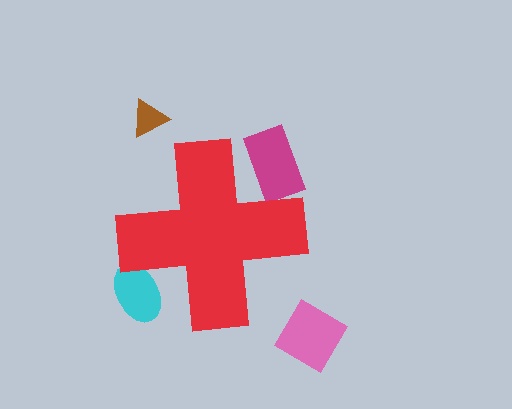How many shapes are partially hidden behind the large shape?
2 shapes are partially hidden.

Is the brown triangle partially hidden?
No, the brown triangle is fully visible.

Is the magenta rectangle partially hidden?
Yes, the magenta rectangle is partially hidden behind the red cross.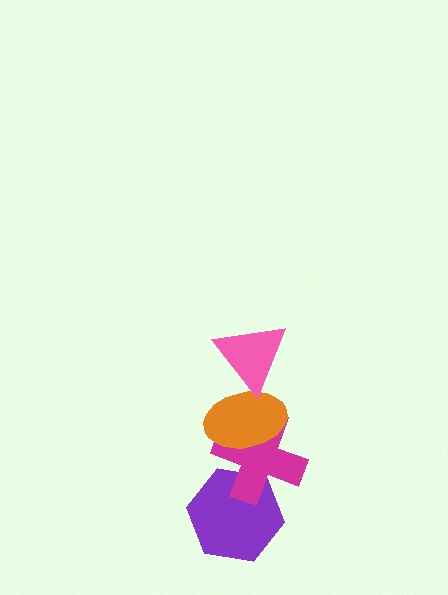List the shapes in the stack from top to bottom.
From top to bottom: the pink triangle, the orange ellipse, the magenta cross, the purple hexagon.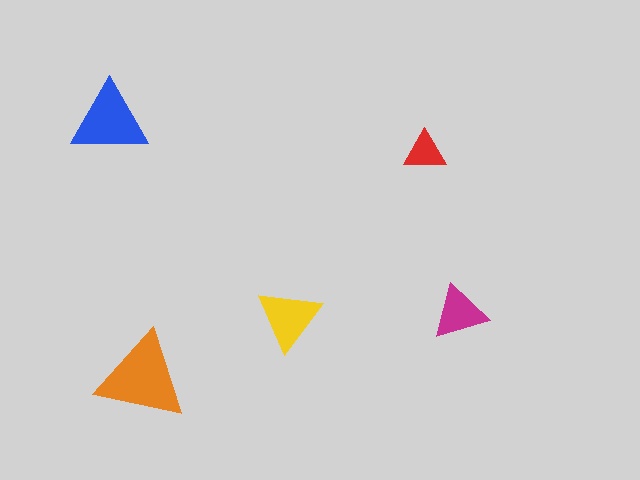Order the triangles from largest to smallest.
the orange one, the blue one, the yellow one, the magenta one, the red one.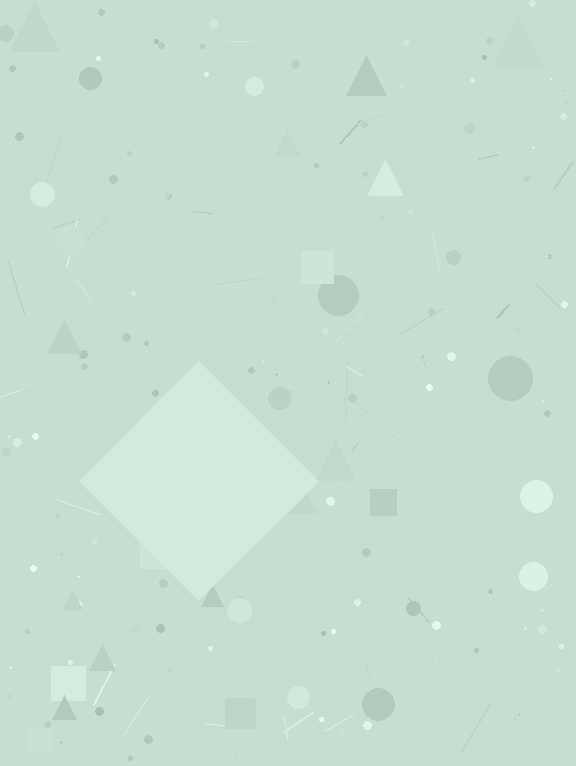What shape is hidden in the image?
A diamond is hidden in the image.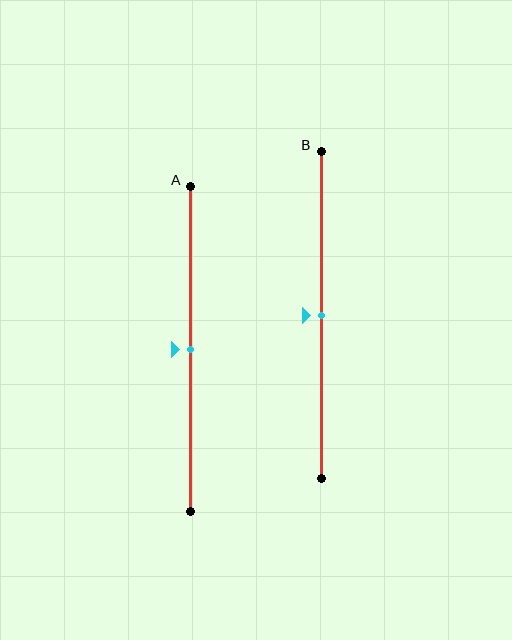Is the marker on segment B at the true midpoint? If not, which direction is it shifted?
Yes, the marker on segment B is at the true midpoint.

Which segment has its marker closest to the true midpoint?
Segment A has its marker closest to the true midpoint.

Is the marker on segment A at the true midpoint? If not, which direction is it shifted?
Yes, the marker on segment A is at the true midpoint.